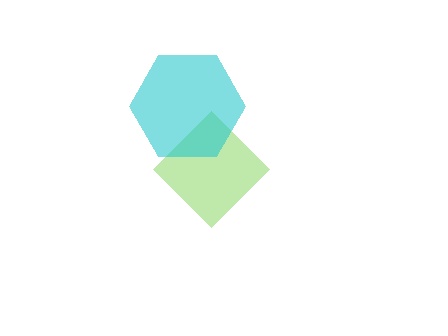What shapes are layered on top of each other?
The layered shapes are: a lime diamond, a cyan hexagon.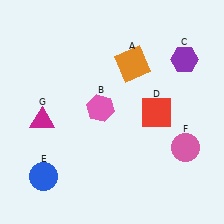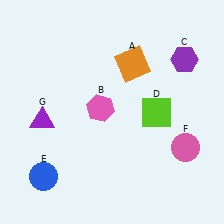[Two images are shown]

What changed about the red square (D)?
In Image 1, D is red. In Image 2, it changed to lime.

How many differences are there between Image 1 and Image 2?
There are 2 differences between the two images.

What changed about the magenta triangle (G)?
In Image 1, G is magenta. In Image 2, it changed to purple.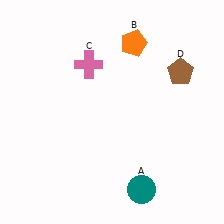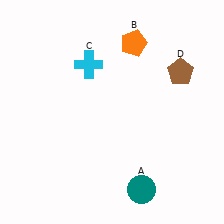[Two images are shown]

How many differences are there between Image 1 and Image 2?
There is 1 difference between the two images.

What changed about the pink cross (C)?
In Image 1, C is pink. In Image 2, it changed to cyan.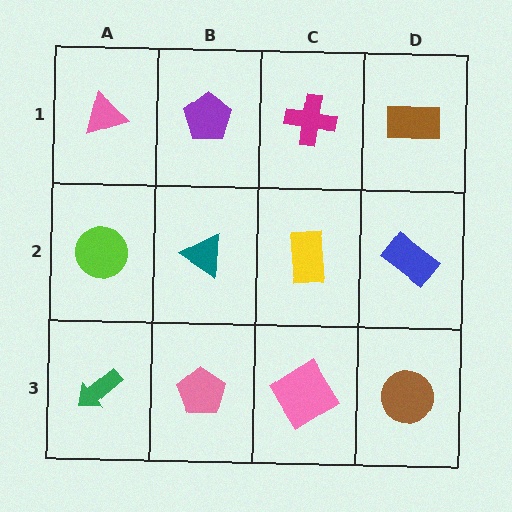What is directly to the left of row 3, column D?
A pink diamond.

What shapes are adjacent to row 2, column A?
A pink triangle (row 1, column A), a green arrow (row 3, column A), a teal triangle (row 2, column B).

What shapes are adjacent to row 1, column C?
A yellow rectangle (row 2, column C), a purple pentagon (row 1, column B), a brown rectangle (row 1, column D).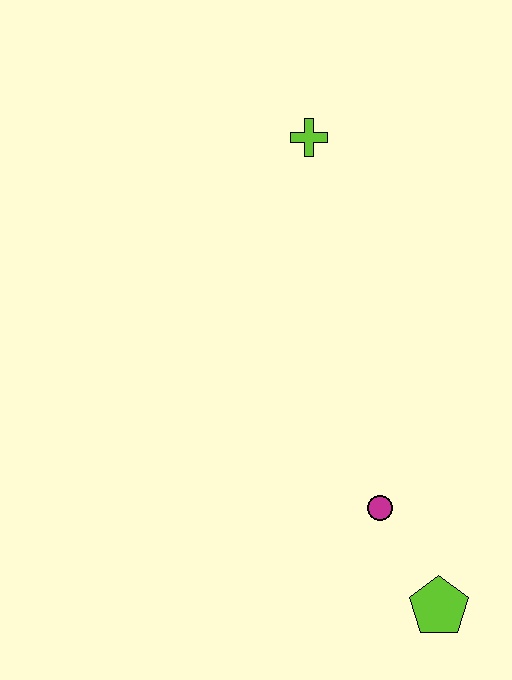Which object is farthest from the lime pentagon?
The lime cross is farthest from the lime pentagon.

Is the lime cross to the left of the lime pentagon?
Yes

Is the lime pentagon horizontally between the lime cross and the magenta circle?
No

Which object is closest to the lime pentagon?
The magenta circle is closest to the lime pentagon.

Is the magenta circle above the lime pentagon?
Yes